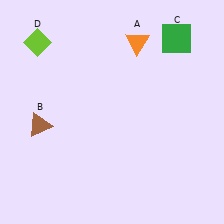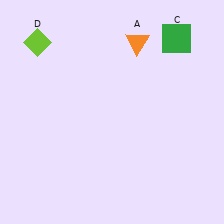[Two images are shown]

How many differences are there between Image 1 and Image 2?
There is 1 difference between the two images.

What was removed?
The brown triangle (B) was removed in Image 2.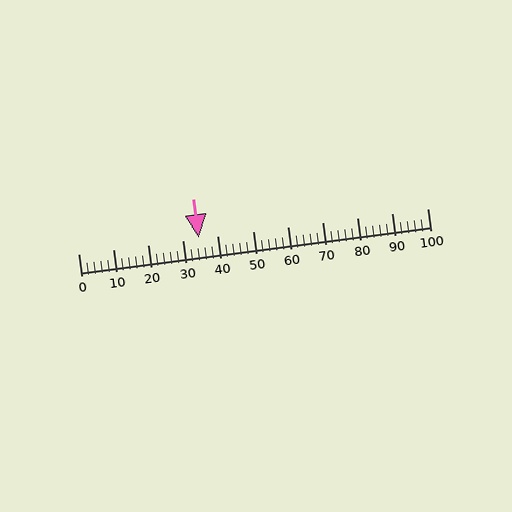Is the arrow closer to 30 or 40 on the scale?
The arrow is closer to 30.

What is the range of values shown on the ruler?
The ruler shows values from 0 to 100.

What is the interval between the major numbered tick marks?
The major tick marks are spaced 10 units apart.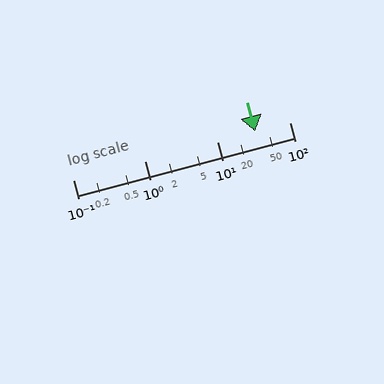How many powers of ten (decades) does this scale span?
The scale spans 3 decades, from 0.1 to 100.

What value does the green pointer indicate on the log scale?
The pointer indicates approximately 33.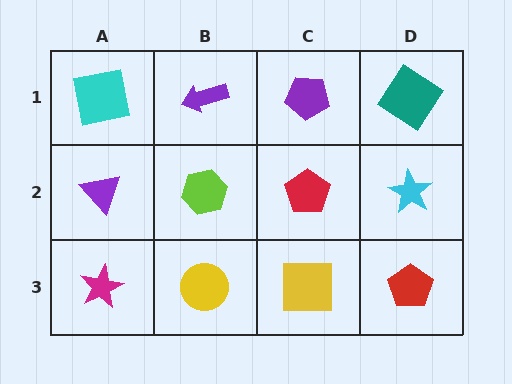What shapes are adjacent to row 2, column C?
A purple pentagon (row 1, column C), a yellow square (row 3, column C), a lime hexagon (row 2, column B), a cyan star (row 2, column D).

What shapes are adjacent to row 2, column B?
A purple arrow (row 1, column B), a yellow circle (row 3, column B), a purple triangle (row 2, column A), a red pentagon (row 2, column C).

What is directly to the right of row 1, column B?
A purple pentagon.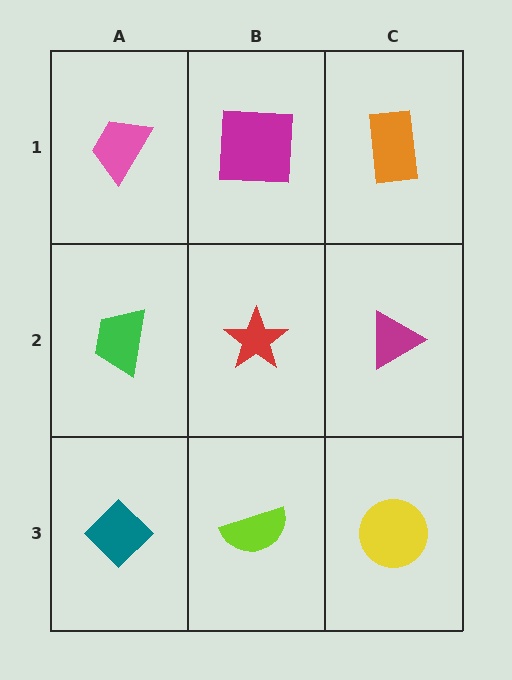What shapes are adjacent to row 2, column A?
A pink trapezoid (row 1, column A), a teal diamond (row 3, column A), a red star (row 2, column B).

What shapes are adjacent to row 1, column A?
A green trapezoid (row 2, column A), a magenta square (row 1, column B).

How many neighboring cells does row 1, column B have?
3.